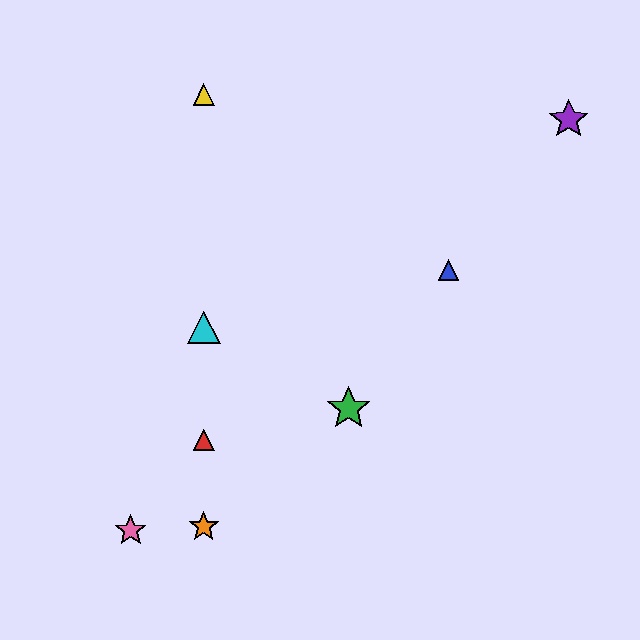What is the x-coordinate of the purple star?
The purple star is at x≈569.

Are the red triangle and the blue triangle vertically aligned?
No, the red triangle is at x≈204 and the blue triangle is at x≈448.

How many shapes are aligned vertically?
4 shapes (the red triangle, the yellow triangle, the orange star, the cyan triangle) are aligned vertically.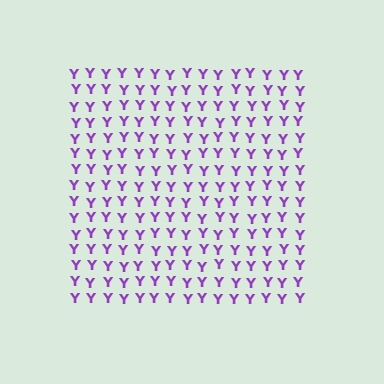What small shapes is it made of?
It is made of small letter Y's.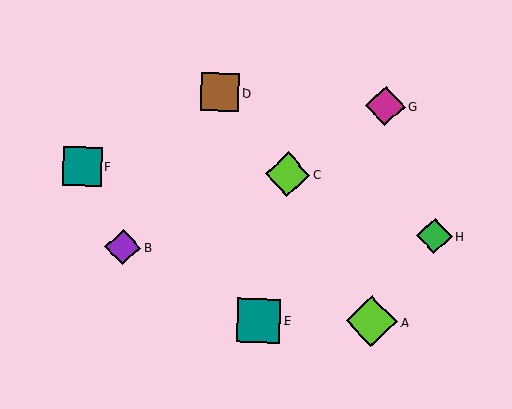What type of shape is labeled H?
Shape H is a green diamond.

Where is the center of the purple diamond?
The center of the purple diamond is at (123, 247).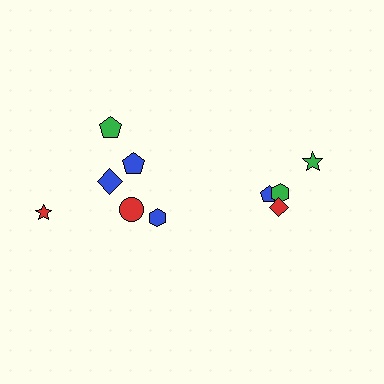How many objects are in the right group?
There are 4 objects.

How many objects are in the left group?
There are 6 objects.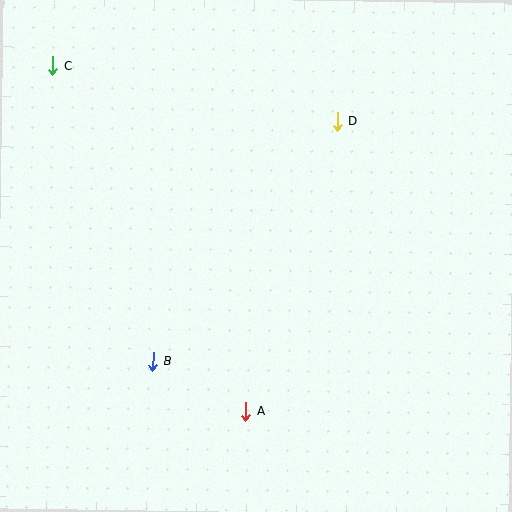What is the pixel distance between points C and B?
The distance between C and B is 312 pixels.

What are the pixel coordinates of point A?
Point A is at (245, 411).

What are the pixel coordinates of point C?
Point C is at (52, 66).